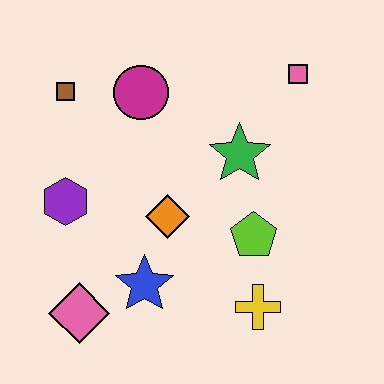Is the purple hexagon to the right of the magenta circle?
No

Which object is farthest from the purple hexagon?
The pink square is farthest from the purple hexagon.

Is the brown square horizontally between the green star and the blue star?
No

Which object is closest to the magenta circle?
The brown square is closest to the magenta circle.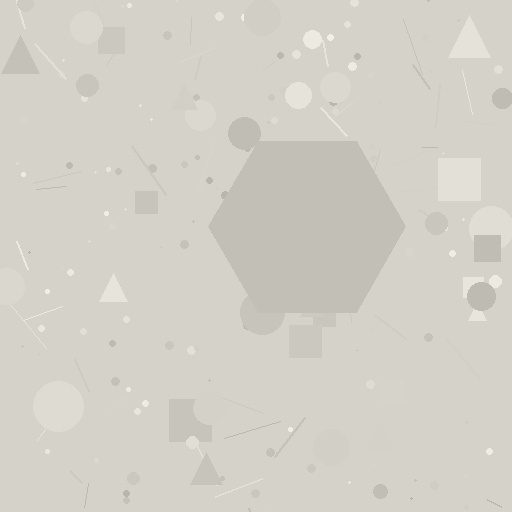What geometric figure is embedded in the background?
A hexagon is embedded in the background.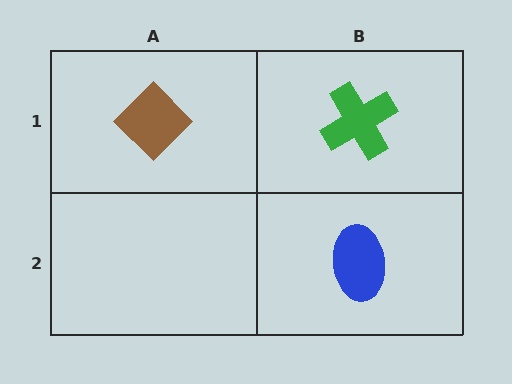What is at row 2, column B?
A blue ellipse.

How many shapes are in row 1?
2 shapes.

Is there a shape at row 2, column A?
No, that cell is empty.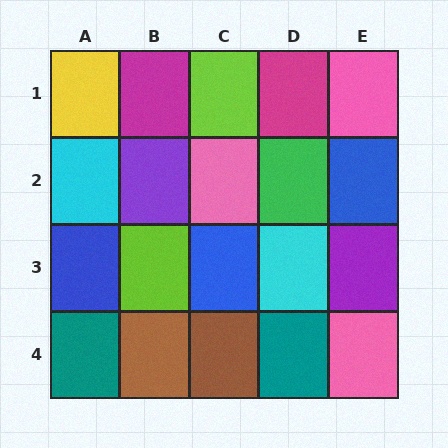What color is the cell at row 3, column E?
Purple.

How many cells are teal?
2 cells are teal.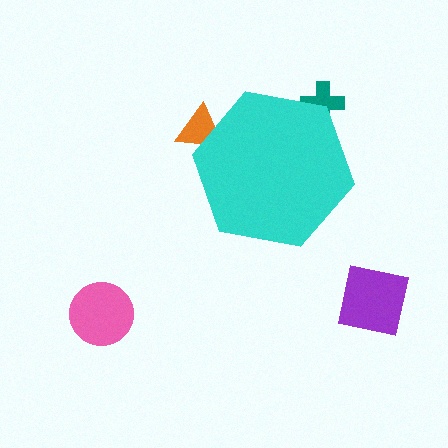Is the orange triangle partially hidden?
Yes, the orange triangle is partially hidden behind the cyan hexagon.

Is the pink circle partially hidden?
No, the pink circle is fully visible.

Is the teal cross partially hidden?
Yes, the teal cross is partially hidden behind the cyan hexagon.